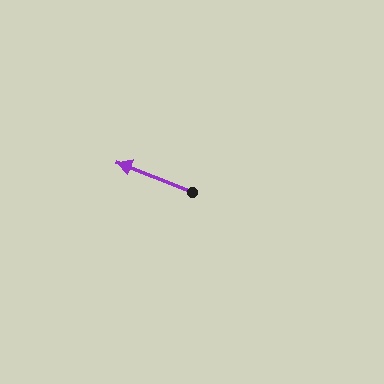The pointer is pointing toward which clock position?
Roughly 10 o'clock.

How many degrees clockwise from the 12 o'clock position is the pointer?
Approximately 292 degrees.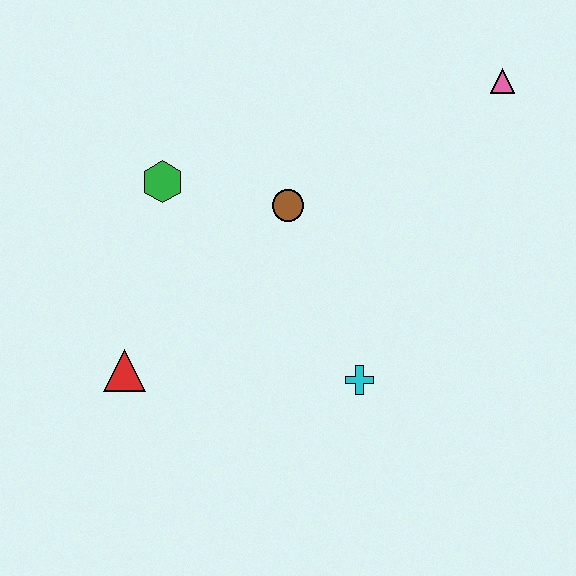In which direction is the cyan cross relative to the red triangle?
The cyan cross is to the right of the red triangle.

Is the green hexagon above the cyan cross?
Yes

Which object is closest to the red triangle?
The green hexagon is closest to the red triangle.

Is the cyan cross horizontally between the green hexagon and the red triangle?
No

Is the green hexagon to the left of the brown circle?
Yes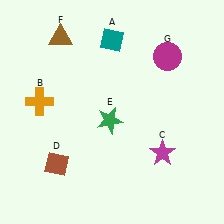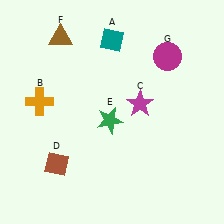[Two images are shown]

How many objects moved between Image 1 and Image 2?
1 object moved between the two images.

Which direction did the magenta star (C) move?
The magenta star (C) moved up.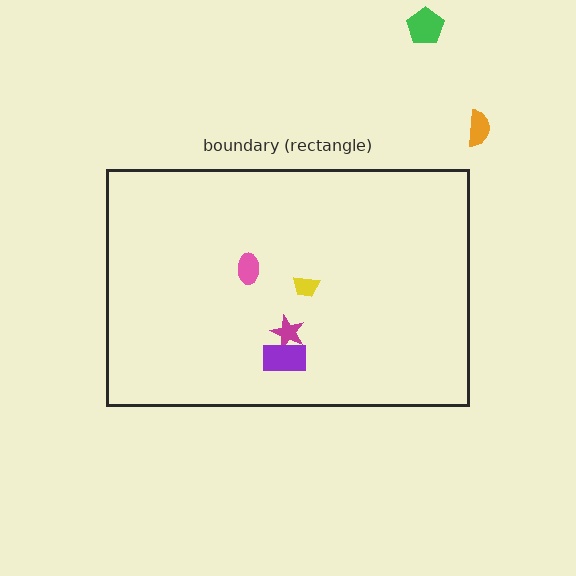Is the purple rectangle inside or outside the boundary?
Inside.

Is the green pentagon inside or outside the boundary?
Outside.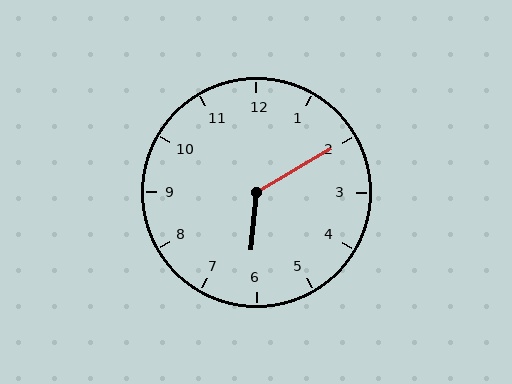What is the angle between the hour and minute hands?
Approximately 125 degrees.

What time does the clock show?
6:10.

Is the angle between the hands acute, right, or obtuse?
It is obtuse.